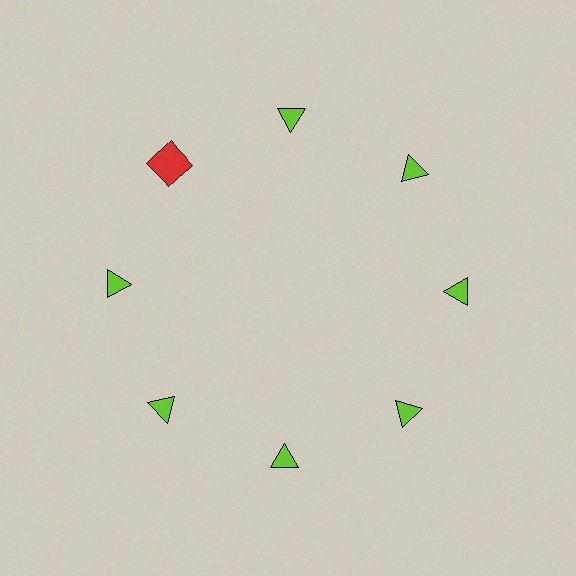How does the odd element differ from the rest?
It differs in both color (red instead of lime) and shape (square instead of triangle).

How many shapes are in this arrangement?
There are 8 shapes arranged in a ring pattern.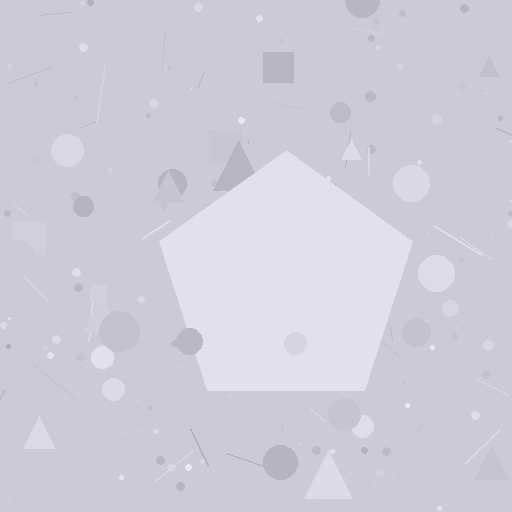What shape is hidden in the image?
A pentagon is hidden in the image.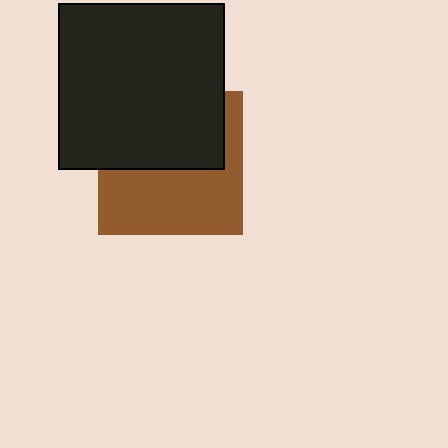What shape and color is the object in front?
The object in front is a black square.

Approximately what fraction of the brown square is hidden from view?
Roughly 47% of the brown square is hidden behind the black square.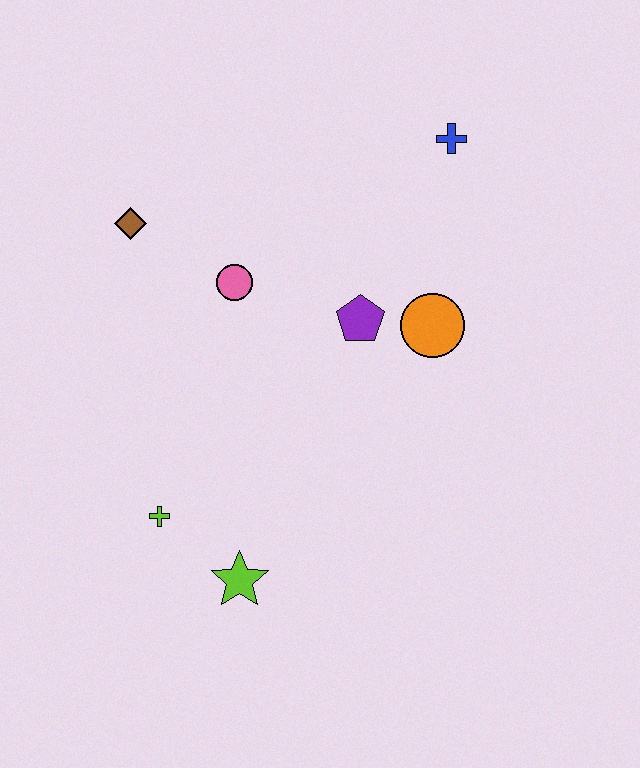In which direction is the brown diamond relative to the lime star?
The brown diamond is above the lime star.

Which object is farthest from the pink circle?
The lime star is farthest from the pink circle.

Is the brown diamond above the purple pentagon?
Yes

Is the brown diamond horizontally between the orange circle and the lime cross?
No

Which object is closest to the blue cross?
The orange circle is closest to the blue cross.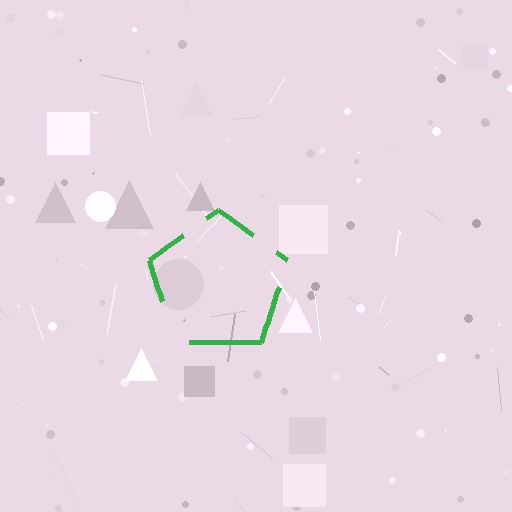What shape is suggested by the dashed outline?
The dashed outline suggests a pentagon.